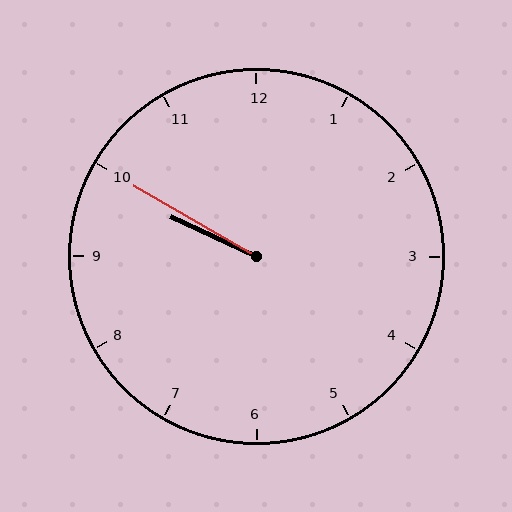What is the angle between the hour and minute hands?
Approximately 5 degrees.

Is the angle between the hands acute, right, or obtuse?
It is acute.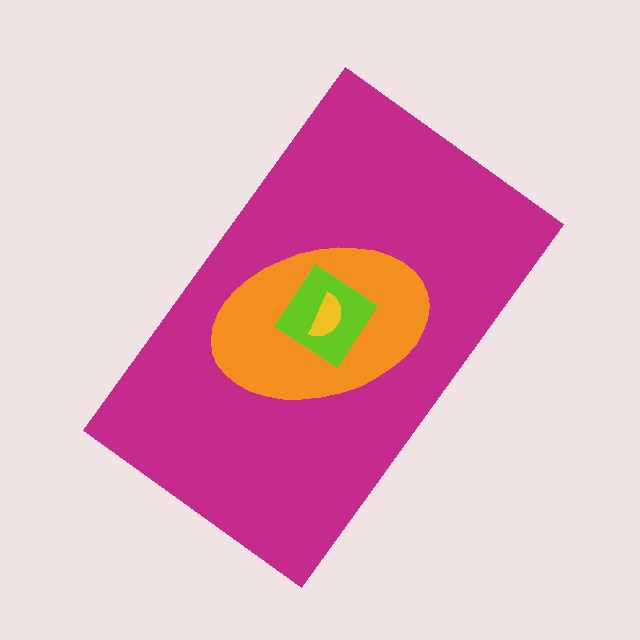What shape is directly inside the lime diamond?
The yellow semicircle.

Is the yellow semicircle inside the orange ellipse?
Yes.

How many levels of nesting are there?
4.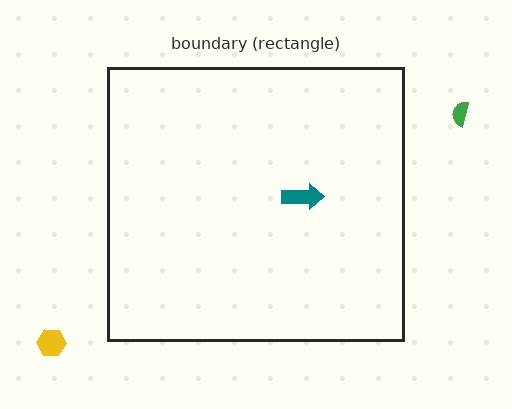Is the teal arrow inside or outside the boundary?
Inside.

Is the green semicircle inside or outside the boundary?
Outside.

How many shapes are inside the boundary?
1 inside, 2 outside.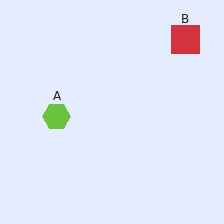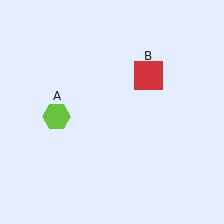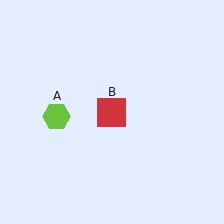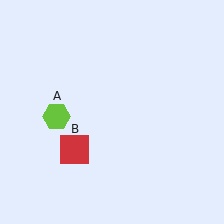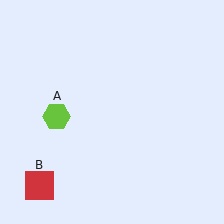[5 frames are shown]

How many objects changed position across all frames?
1 object changed position: red square (object B).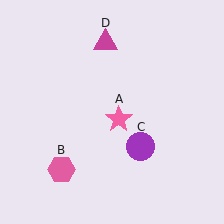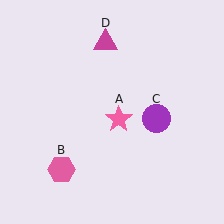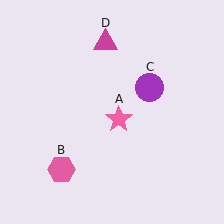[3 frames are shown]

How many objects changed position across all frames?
1 object changed position: purple circle (object C).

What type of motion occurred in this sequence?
The purple circle (object C) rotated counterclockwise around the center of the scene.